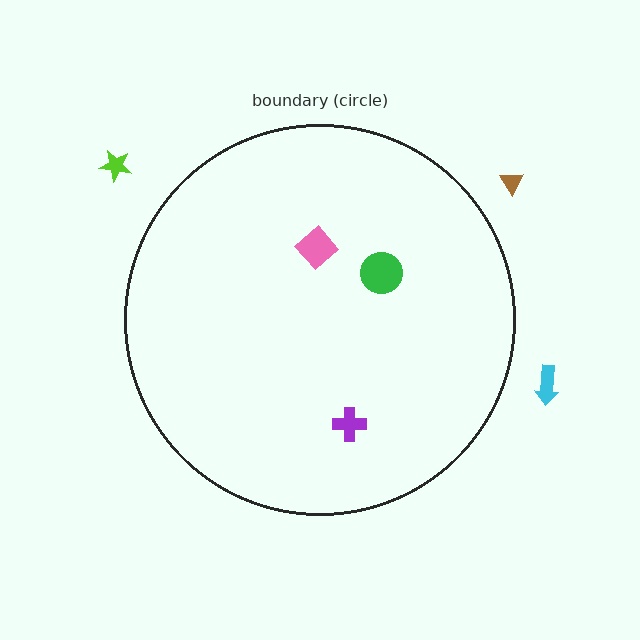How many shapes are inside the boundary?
3 inside, 3 outside.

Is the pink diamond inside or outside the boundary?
Inside.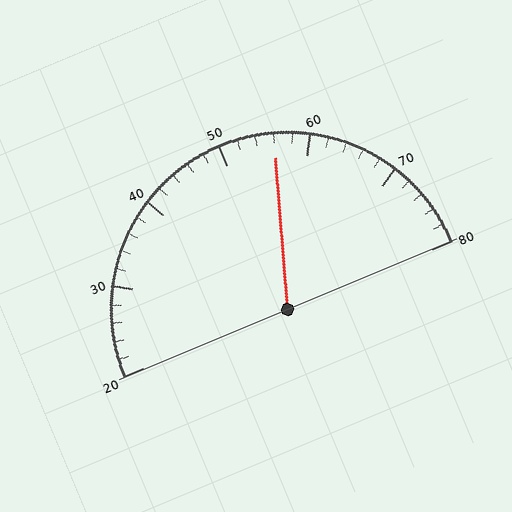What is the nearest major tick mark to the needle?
The nearest major tick mark is 60.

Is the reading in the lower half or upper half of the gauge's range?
The reading is in the upper half of the range (20 to 80).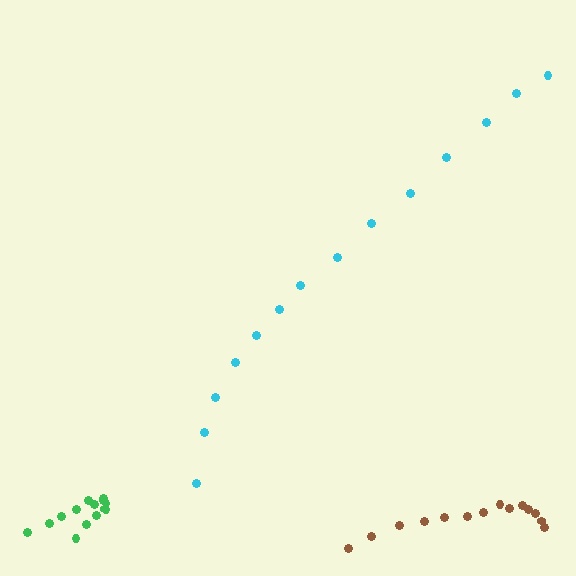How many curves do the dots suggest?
There are 3 distinct paths.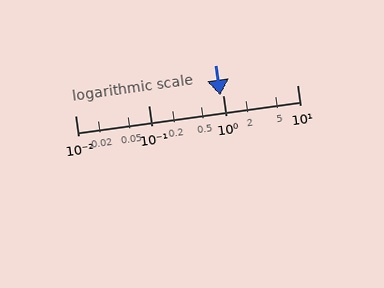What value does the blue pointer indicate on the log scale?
The pointer indicates approximately 0.93.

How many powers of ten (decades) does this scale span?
The scale spans 3 decades, from 0.01 to 10.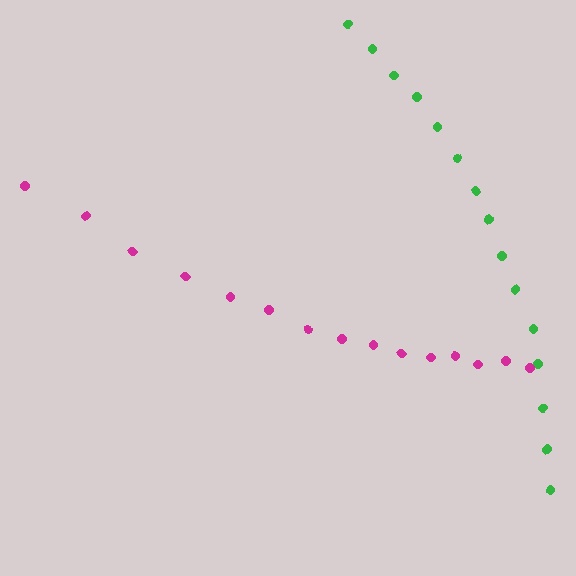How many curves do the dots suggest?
There are 2 distinct paths.